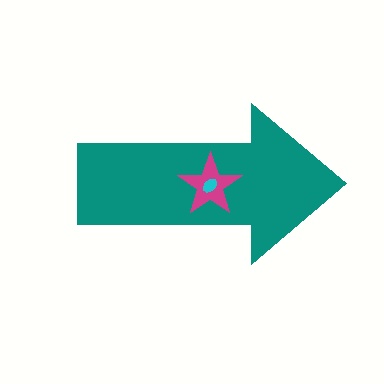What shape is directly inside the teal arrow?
The magenta star.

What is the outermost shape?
The teal arrow.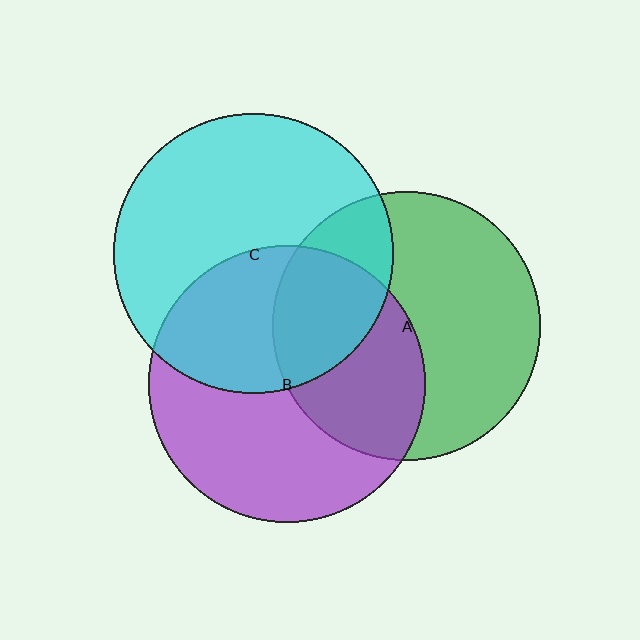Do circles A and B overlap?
Yes.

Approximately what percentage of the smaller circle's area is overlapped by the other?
Approximately 40%.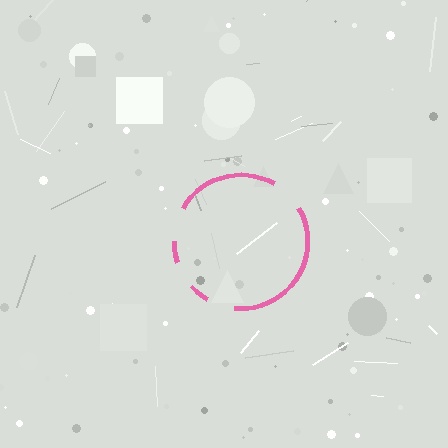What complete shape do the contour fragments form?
The contour fragments form a circle.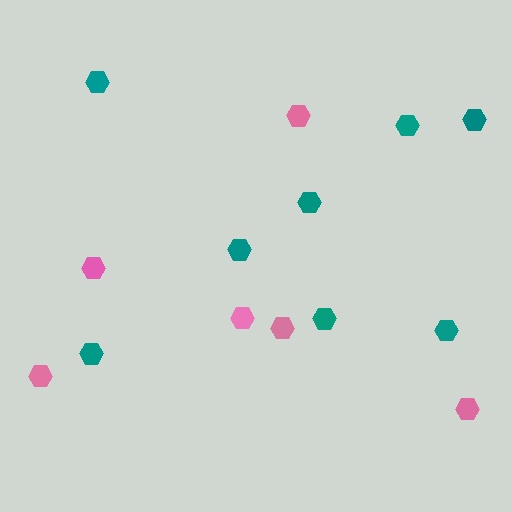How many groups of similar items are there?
There are 2 groups: one group of pink hexagons (6) and one group of teal hexagons (8).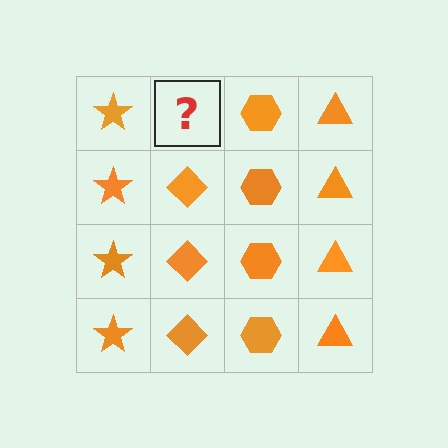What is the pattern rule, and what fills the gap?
The rule is that each column has a consistent shape. The gap should be filled with an orange diamond.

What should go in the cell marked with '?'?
The missing cell should contain an orange diamond.